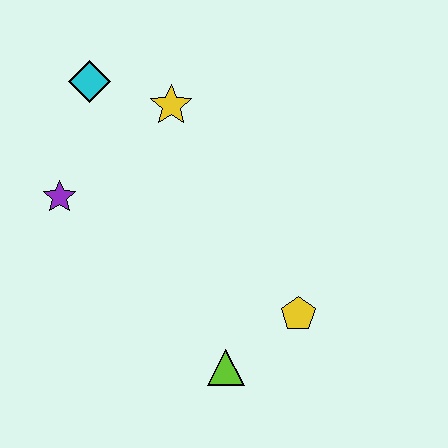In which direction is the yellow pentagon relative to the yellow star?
The yellow pentagon is below the yellow star.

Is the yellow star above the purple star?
Yes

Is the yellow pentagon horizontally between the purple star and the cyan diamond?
No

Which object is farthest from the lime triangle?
The cyan diamond is farthest from the lime triangle.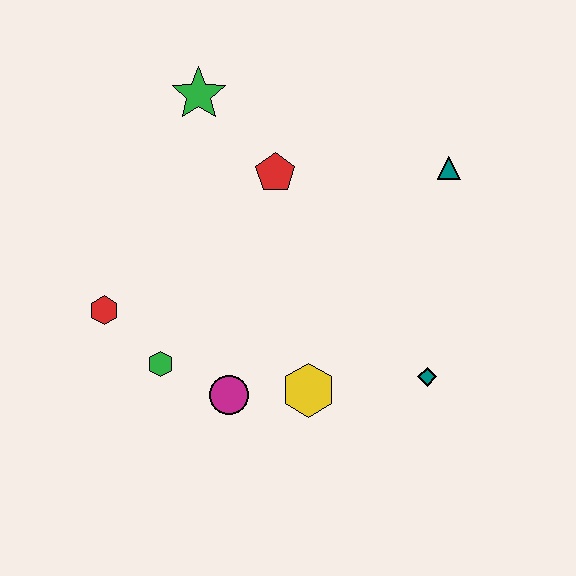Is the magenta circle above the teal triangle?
No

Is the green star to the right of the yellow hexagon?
No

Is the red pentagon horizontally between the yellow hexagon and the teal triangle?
No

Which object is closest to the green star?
The red pentagon is closest to the green star.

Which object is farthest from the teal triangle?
The red hexagon is farthest from the teal triangle.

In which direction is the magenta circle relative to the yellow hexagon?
The magenta circle is to the left of the yellow hexagon.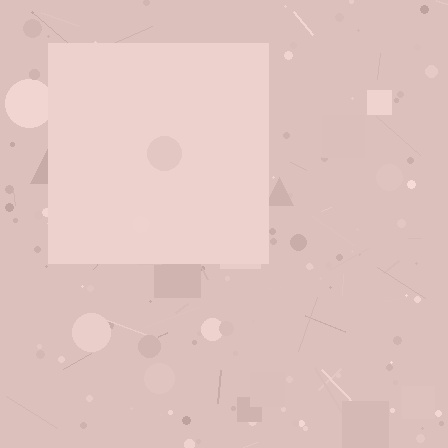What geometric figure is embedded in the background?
A square is embedded in the background.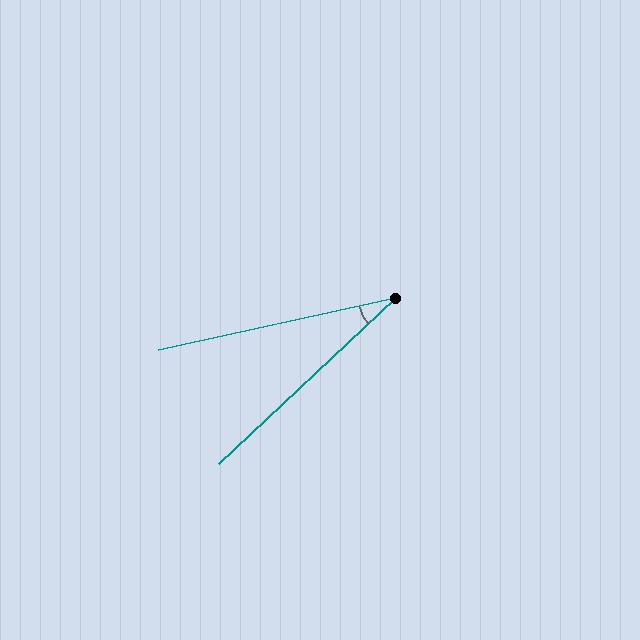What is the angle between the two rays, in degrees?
Approximately 31 degrees.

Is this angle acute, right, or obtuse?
It is acute.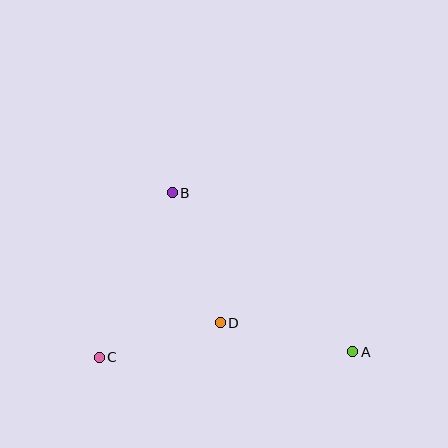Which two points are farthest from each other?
Points A and C are farthest from each other.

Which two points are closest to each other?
Points C and D are closest to each other.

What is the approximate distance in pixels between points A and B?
The distance between A and B is approximately 241 pixels.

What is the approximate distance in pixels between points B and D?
The distance between B and D is approximately 139 pixels.